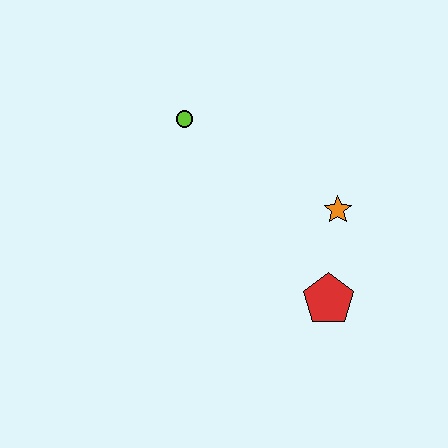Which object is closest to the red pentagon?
The orange star is closest to the red pentagon.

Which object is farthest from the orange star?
The lime circle is farthest from the orange star.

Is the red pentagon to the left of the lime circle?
No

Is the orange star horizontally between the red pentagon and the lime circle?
No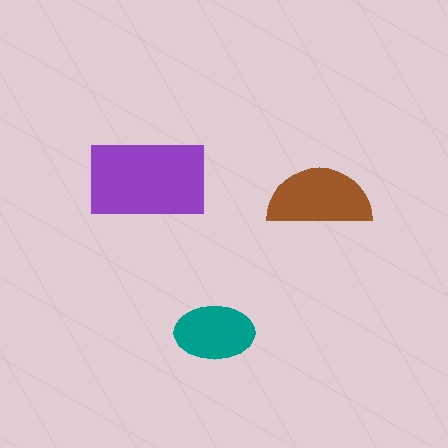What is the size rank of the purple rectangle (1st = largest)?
1st.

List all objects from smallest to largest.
The teal ellipse, the brown semicircle, the purple rectangle.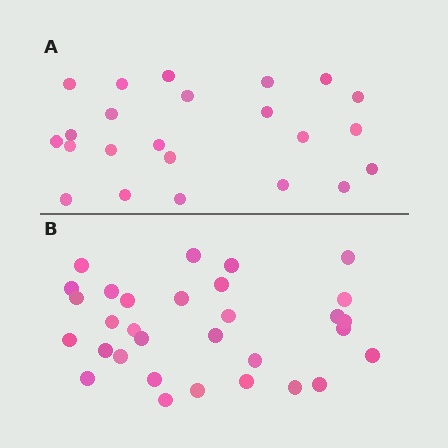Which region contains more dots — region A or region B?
Region B (the bottom region) has more dots.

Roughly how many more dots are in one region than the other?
Region B has roughly 8 or so more dots than region A.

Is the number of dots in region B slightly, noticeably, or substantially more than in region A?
Region B has noticeably more, but not dramatically so. The ratio is roughly 1.3 to 1.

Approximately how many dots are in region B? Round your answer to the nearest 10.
About 30 dots. (The exact count is 31, which rounds to 30.)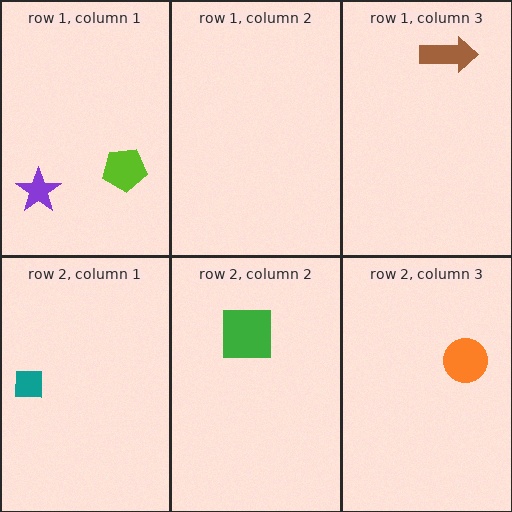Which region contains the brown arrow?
The row 1, column 3 region.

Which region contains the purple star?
The row 1, column 1 region.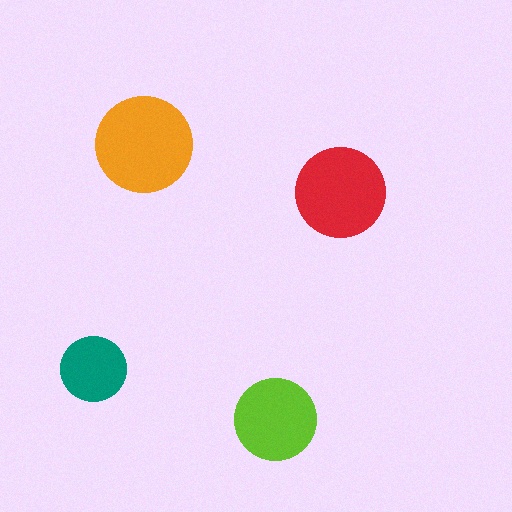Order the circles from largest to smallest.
the orange one, the red one, the lime one, the teal one.